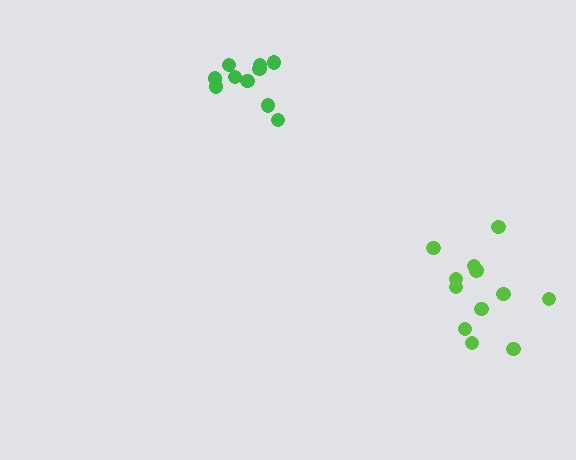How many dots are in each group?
Group 1: 12 dots, Group 2: 10 dots (22 total).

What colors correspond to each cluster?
The clusters are colored: lime, green.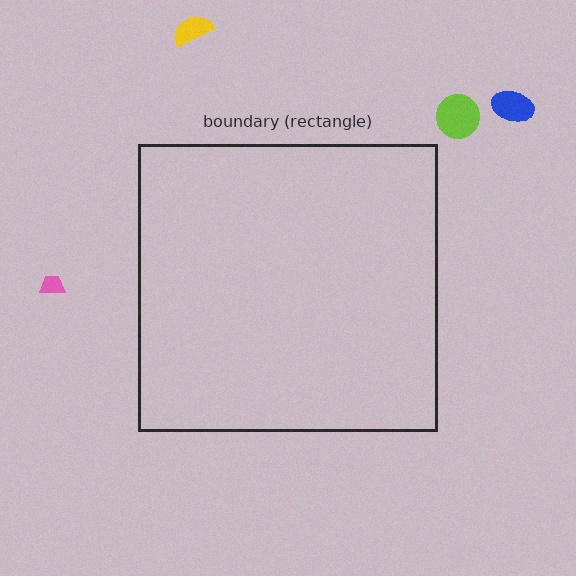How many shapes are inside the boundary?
0 inside, 4 outside.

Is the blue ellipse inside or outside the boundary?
Outside.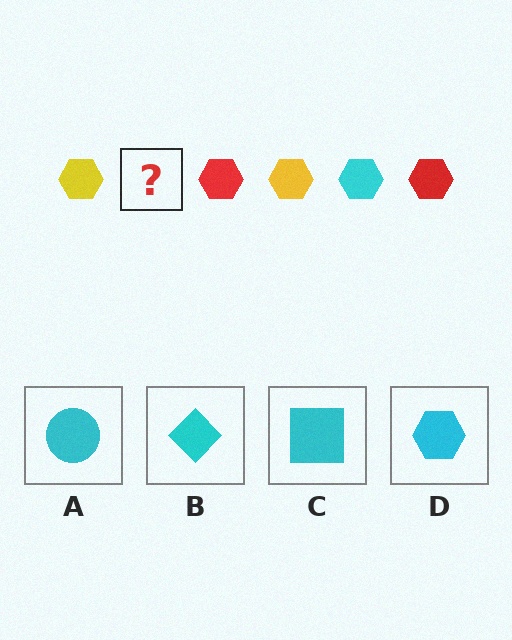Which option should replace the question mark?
Option D.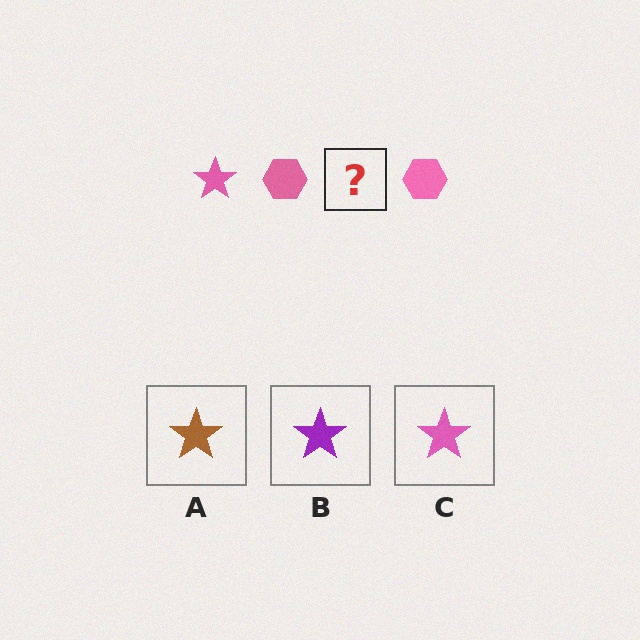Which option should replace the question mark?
Option C.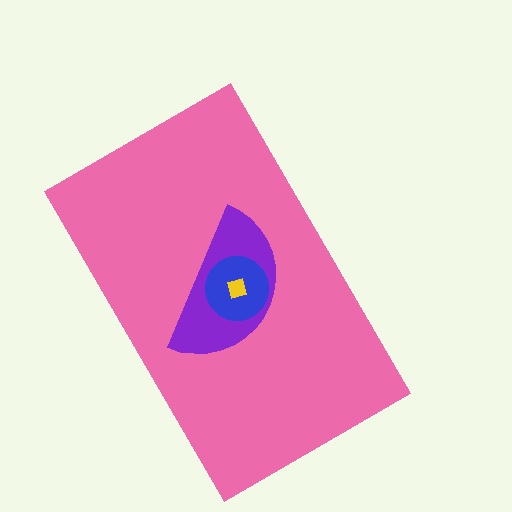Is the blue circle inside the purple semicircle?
Yes.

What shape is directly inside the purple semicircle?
The blue circle.